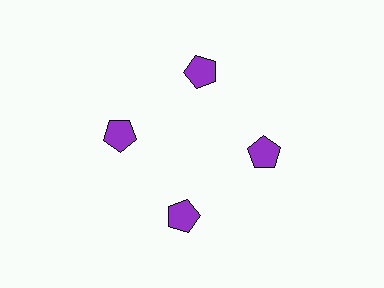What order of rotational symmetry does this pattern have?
This pattern has 4-fold rotational symmetry.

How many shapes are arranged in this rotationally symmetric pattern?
There are 4 shapes, arranged in 4 groups of 1.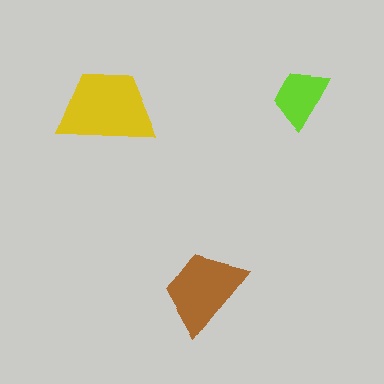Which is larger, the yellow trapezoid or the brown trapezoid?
The yellow one.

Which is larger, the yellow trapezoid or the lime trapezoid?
The yellow one.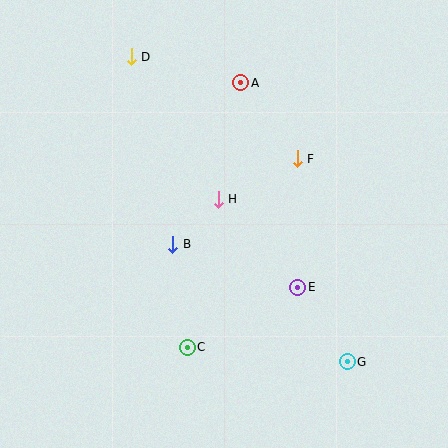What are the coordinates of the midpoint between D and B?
The midpoint between D and B is at (152, 150).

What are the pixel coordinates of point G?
Point G is at (347, 362).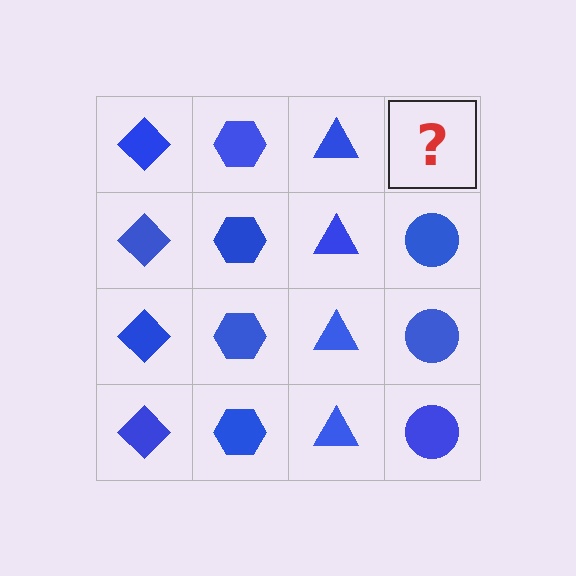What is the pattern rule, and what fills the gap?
The rule is that each column has a consistent shape. The gap should be filled with a blue circle.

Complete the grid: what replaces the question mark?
The question mark should be replaced with a blue circle.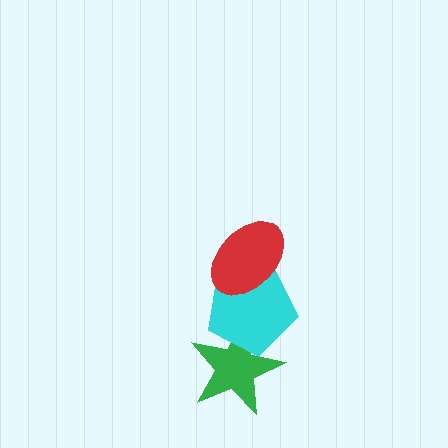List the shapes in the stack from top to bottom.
From top to bottom: the red ellipse, the cyan pentagon, the green star.